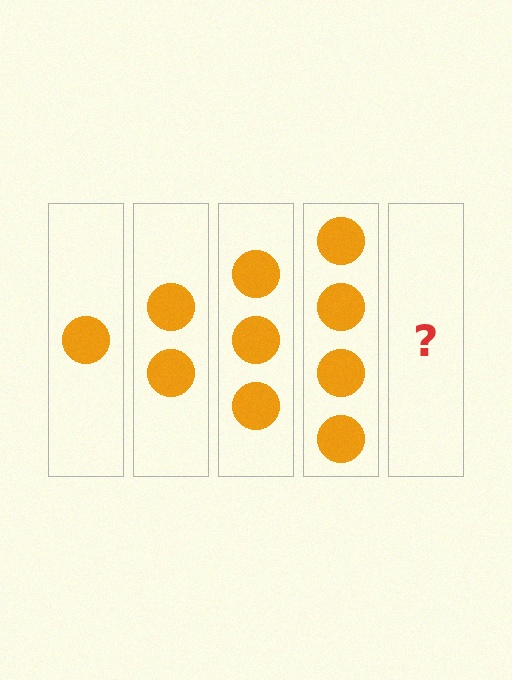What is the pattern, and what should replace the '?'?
The pattern is that each step adds one more circle. The '?' should be 5 circles.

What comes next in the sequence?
The next element should be 5 circles.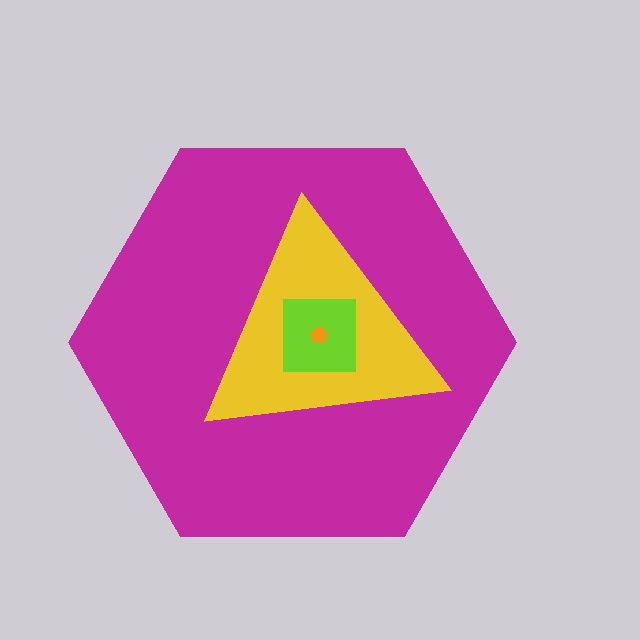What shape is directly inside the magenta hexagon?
The yellow triangle.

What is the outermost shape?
The magenta hexagon.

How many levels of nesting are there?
4.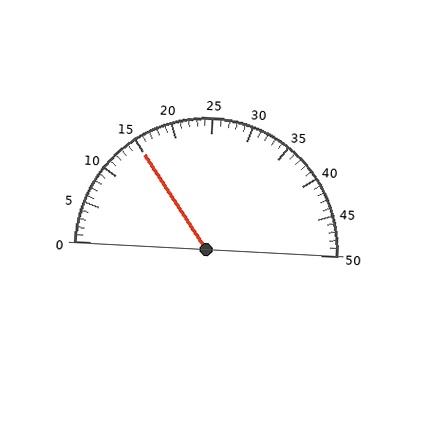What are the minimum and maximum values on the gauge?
The gauge ranges from 0 to 50.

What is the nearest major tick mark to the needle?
The nearest major tick mark is 15.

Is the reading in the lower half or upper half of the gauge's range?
The reading is in the lower half of the range (0 to 50).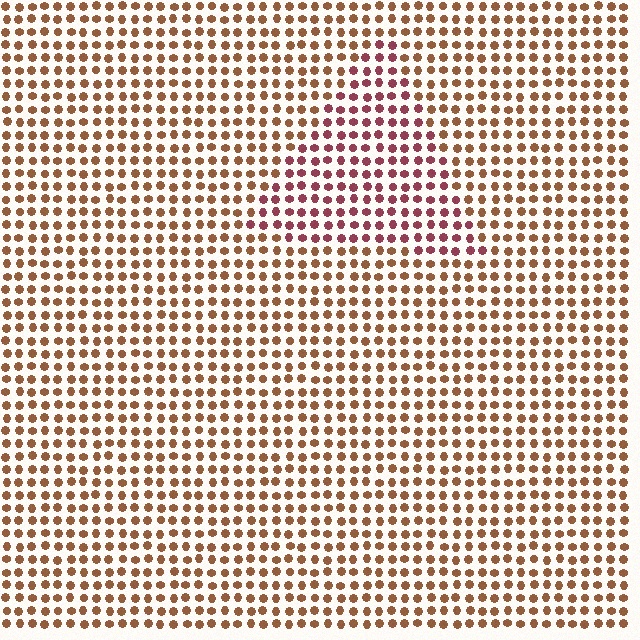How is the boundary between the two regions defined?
The boundary is defined purely by a slight shift in hue (about 38 degrees). Spacing, size, and orientation are identical on both sides.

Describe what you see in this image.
The image is filled with small brown elements in a uniform arrangement. A triangle-shaped region is visible where the elements are tinted to a slightly different hue, forming a subtle color boundary.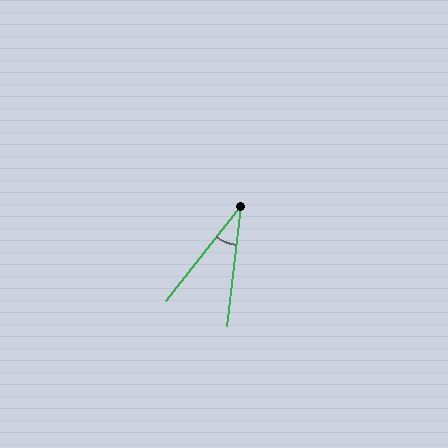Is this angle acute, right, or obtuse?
It is acute.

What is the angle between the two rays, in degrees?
Approximately 32 degrees.